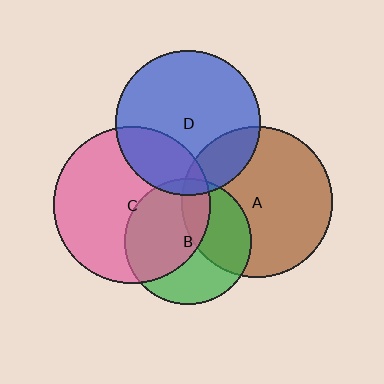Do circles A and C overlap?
Yes.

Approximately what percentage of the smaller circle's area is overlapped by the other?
Approximately 10%.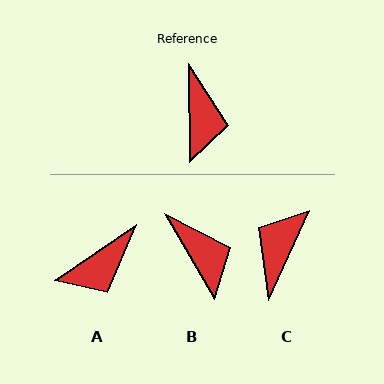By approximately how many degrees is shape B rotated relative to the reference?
Approximately 30 degrees counter-clockwise.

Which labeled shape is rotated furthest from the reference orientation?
C, about 155 degrees away.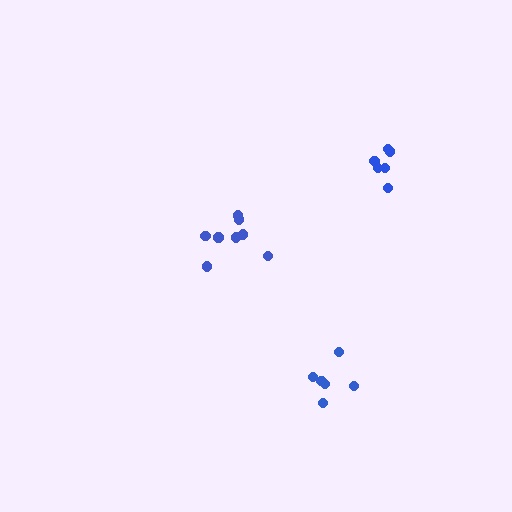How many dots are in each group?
Group 1: 8 dots, Group 2: 6 dots, Group 3: 6 dots (20 total).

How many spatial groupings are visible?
There are 3 spatial groupings.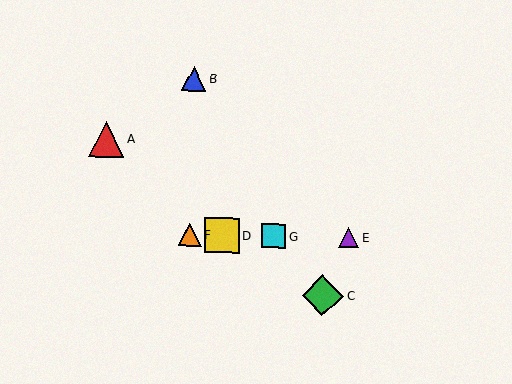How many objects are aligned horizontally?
4 objects (D, E, F, G) are aligned horizontally.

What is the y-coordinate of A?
Object A is at y≈139.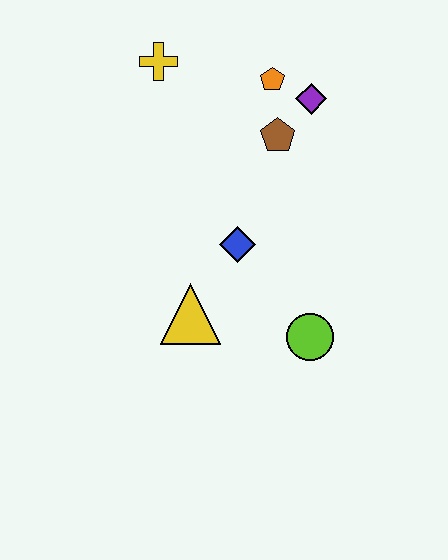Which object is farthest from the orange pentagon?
The lime circle is farthest from the orange pentagon.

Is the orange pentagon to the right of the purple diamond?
No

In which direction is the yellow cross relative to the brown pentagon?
The yellow cross is to the left of the brown pentagon.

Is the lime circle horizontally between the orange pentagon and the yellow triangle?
No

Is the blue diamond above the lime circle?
Yes